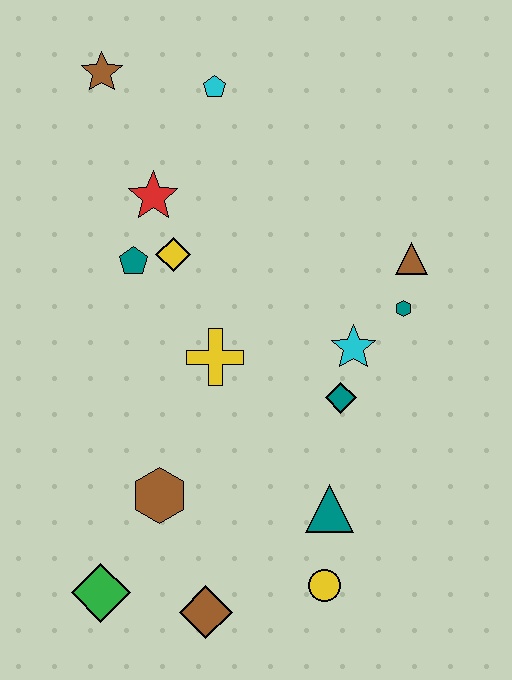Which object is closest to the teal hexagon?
The brown triangle is closest to the teal hexagon.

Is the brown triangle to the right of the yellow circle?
Yes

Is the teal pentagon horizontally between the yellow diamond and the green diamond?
Yes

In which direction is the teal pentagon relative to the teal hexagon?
The teal pentagon is to the left of the teal hexagon.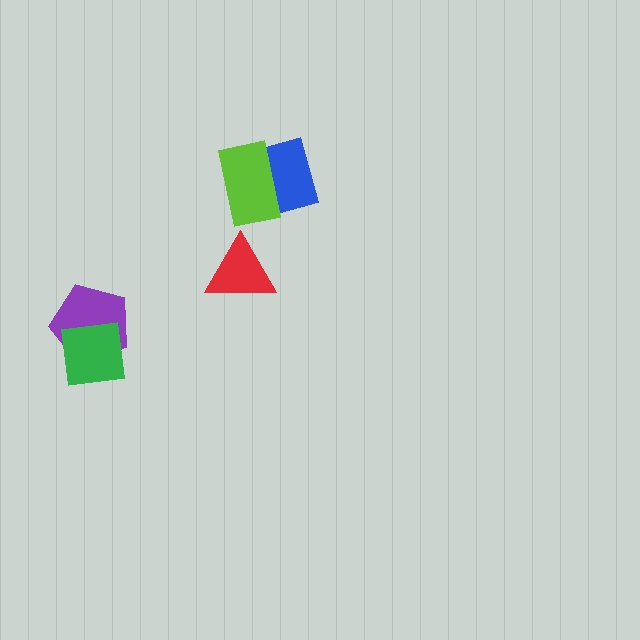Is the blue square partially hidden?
Yes, it is partially covered by another shape.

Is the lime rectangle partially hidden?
No, no other shape covers it.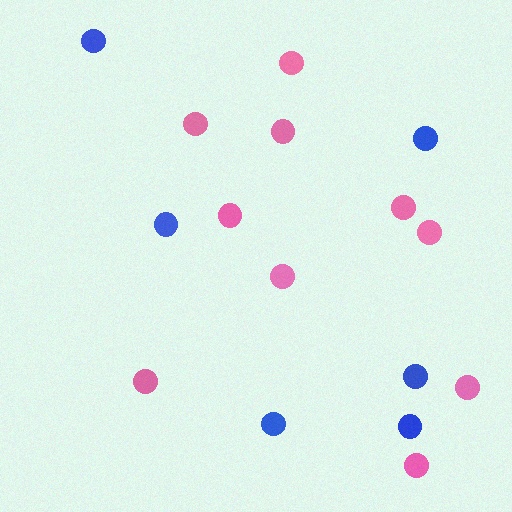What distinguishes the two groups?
There are 2 groups: one group of pink circles (10) and one group of blue circles (6).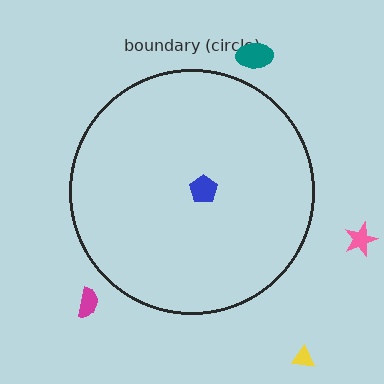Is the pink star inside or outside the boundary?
Outside.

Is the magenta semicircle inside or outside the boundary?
Outside.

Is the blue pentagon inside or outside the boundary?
Inside.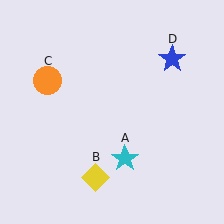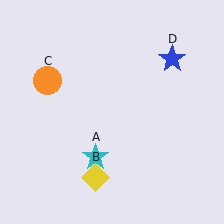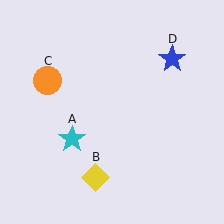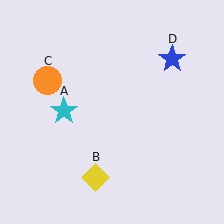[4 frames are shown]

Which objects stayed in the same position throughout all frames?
Yellow diamond (object B) and orange circle (object C) and blue star (object D) remained stationary.